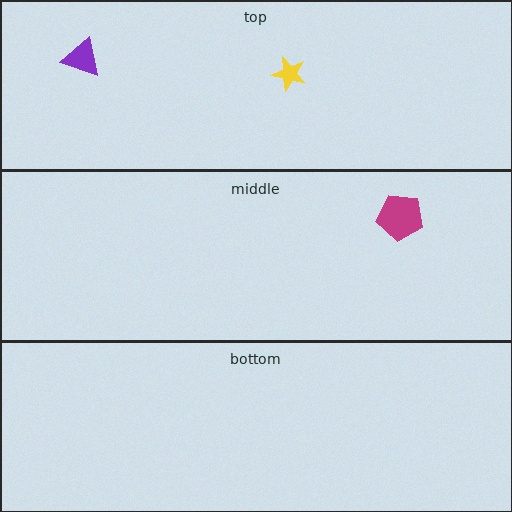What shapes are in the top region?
The yellow star, the purple triangle.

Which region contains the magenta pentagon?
The middle region.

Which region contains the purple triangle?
The top region.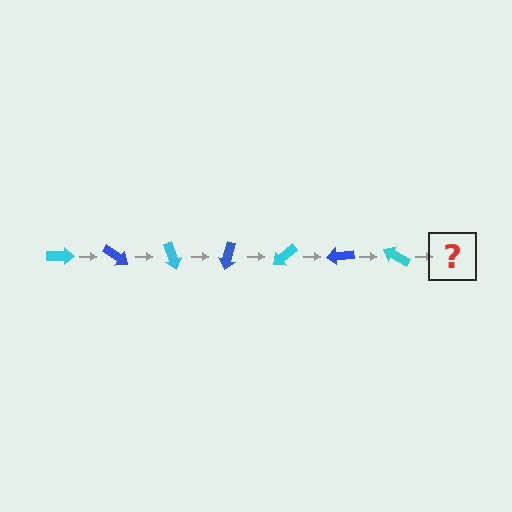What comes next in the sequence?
The next element should be a blue arrow, rotated 245 degrees from the start.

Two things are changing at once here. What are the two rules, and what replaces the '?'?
The two rules are that it rotates 35 degrees each step and the color cycles through cyan and blue. The '?' should be a blue arrow, rotated 245 degrees from the start.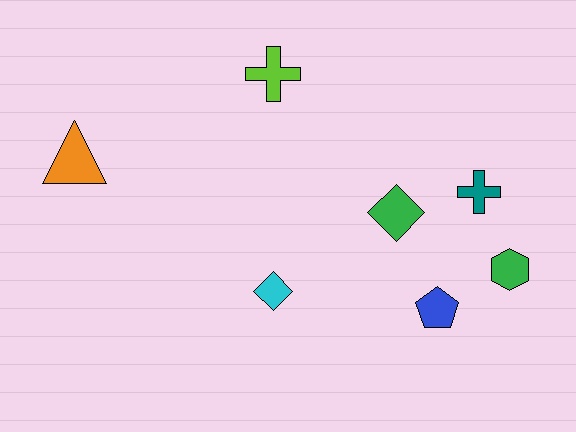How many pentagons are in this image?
There is 1 pentagon.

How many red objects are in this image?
There are no red objects.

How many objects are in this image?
There are 7 objects.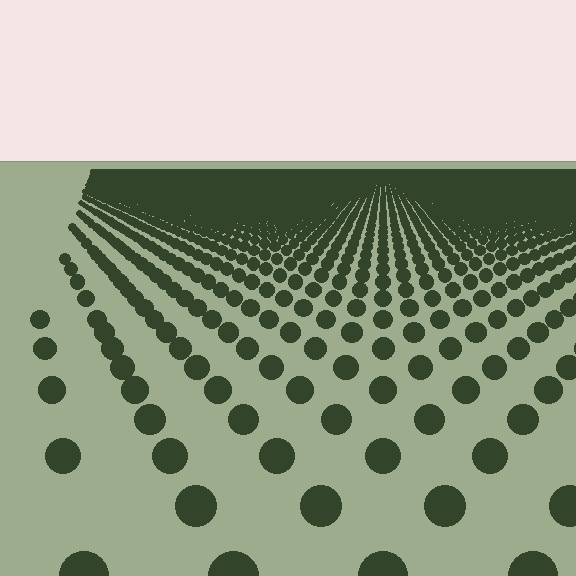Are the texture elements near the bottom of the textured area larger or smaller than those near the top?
Larger. Near the bottom, elements are closer to the viewer and appear at a bigger on-screen size.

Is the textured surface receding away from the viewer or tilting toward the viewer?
The surface is receding away from the viewer. Texture elements get smaller and denser toward the top.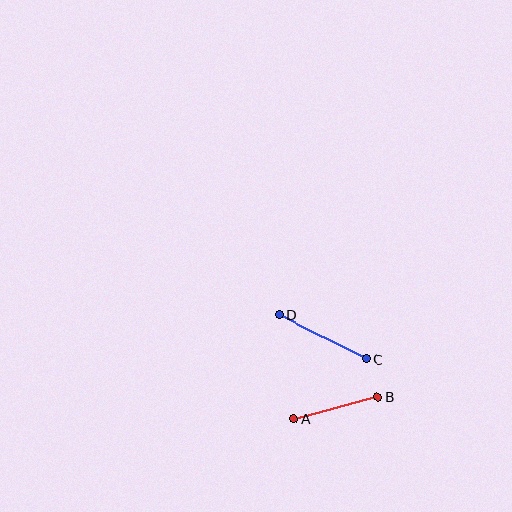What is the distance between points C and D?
The distance is approximately 97 pixels.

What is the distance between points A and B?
The distance is approximately 87 pixels.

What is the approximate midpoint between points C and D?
The midpoint is at approximately (323, 337) pixels.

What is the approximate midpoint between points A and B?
The midpoint is at approximately (336, 408) pixels.